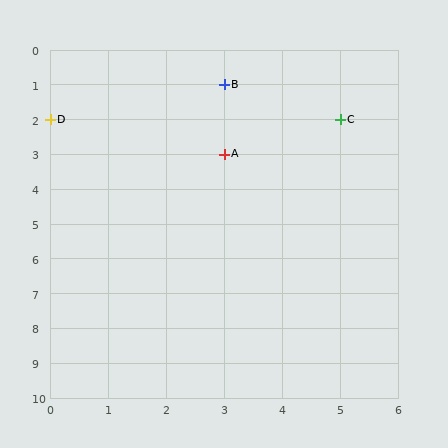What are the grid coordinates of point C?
Point C is at grid coordinates (5, 2).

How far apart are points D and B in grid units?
Points D and B are 3 columns and 1 row apart (about 3.2 grid units diagonally).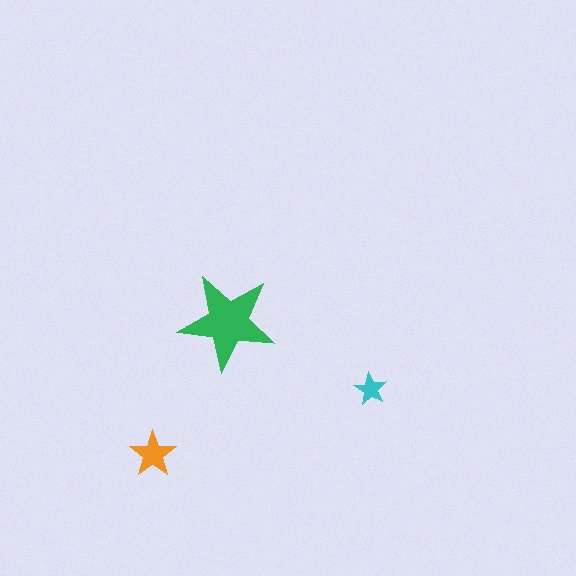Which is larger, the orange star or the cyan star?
The orange one.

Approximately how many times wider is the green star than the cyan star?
About 3 times wider.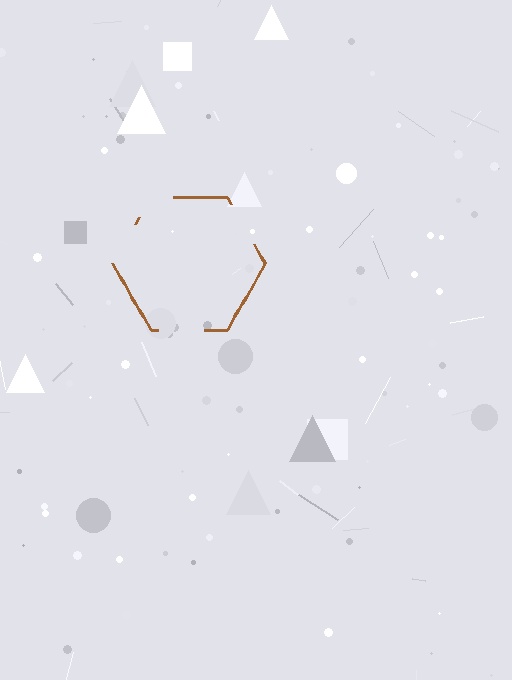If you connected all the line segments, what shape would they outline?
They would outline a hexagon.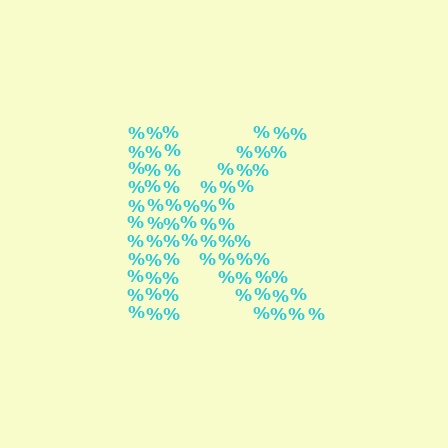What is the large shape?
The large shape is the letter K.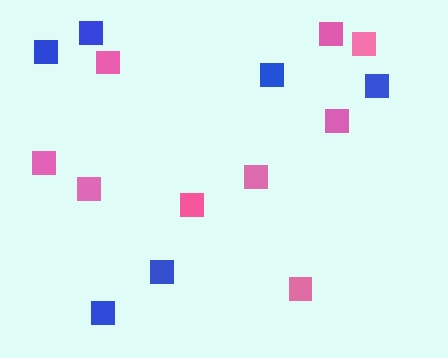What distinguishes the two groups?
There are 2 groups: one group of blue squares (6) and one group of pink squares (9).